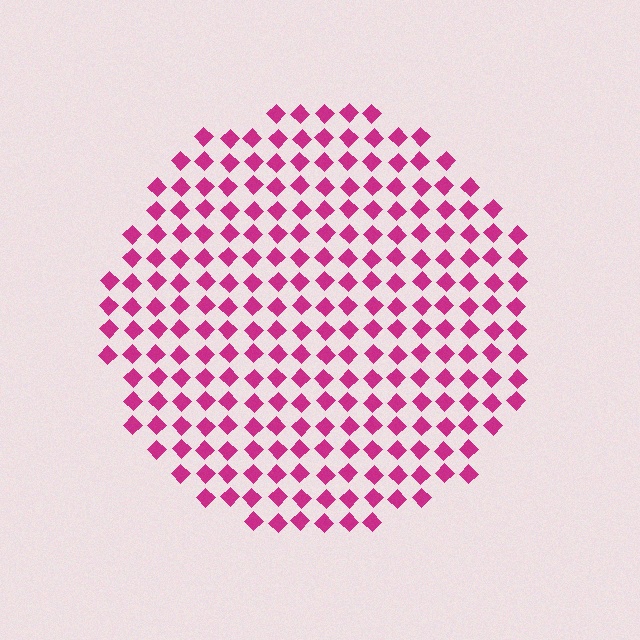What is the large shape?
The large shape is a circle.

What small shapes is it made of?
It is made of small diamonds.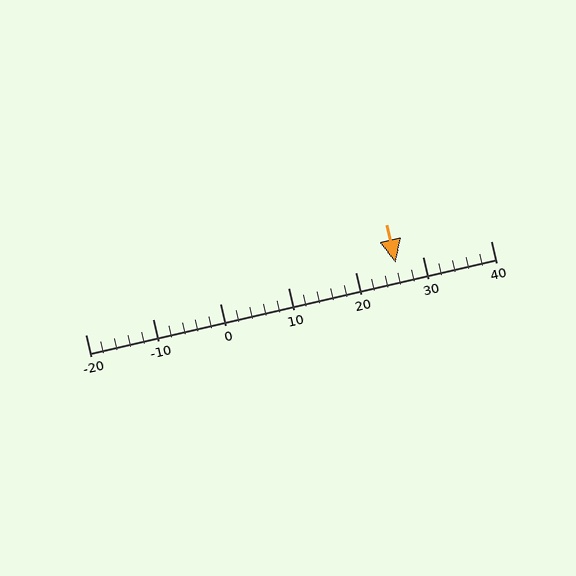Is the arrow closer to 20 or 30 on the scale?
The arrow is closer to 30.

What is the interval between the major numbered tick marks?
The major tick marks are spaced 10 units apart.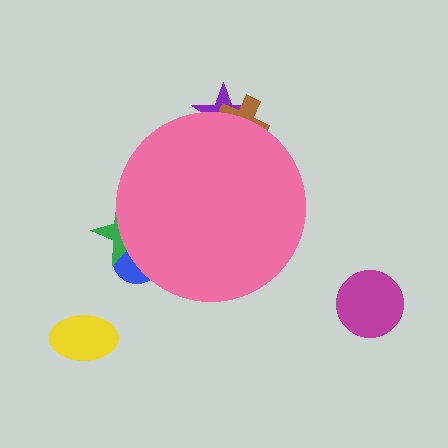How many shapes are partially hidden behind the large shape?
4 shapes are partially hidden.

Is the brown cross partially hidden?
Yes, the brown cross is partially hidden behind the pink circle.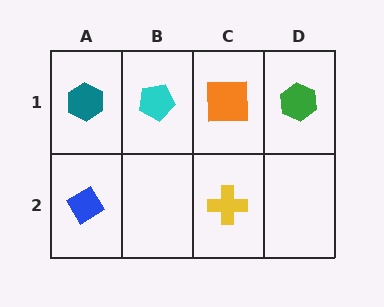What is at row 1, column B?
A cyan pentagon.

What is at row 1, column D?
A green hexagon.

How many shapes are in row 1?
4 shapes.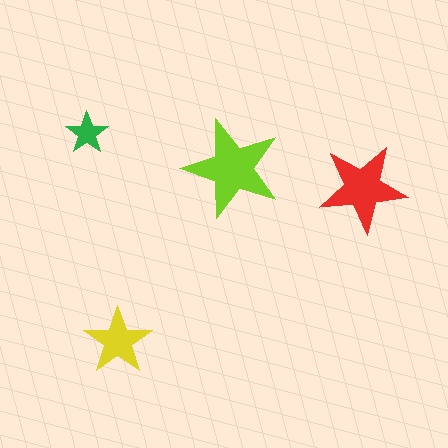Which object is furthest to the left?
The green star is leftmost.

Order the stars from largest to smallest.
the lime one, the red one, the yellow one, the green one.